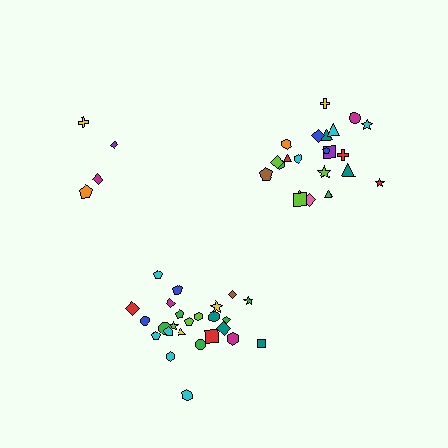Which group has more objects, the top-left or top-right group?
The top-right group.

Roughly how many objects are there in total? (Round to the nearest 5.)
Roughly 50 objects in total.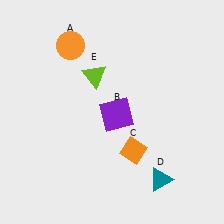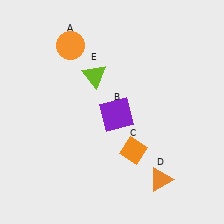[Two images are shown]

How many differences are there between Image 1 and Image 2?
There is 1 difference between the two images.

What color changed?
The triangle (D) changed from teal in Image 1 to orange in Image 2.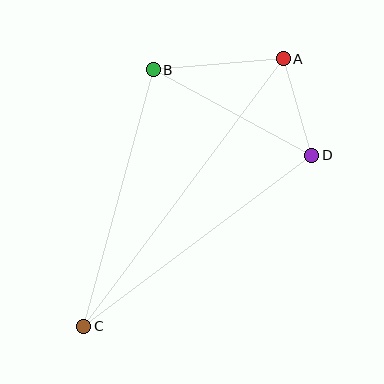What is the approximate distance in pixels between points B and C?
The distance between B and C is approximately 266 pixels.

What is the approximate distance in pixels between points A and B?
The distance between A and B is approximately 130 pixels.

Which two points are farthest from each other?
Points A and C are farthest from each other.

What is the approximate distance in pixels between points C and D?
The distance between C and D is approximately 285 pixels.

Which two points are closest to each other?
Points A and D are closest to each other.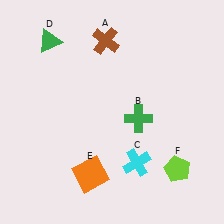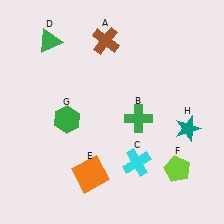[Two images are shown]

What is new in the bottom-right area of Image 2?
A teal star (H) was added in the bottom-right area of Image 2.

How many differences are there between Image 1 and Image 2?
There are 2 differences between the two images.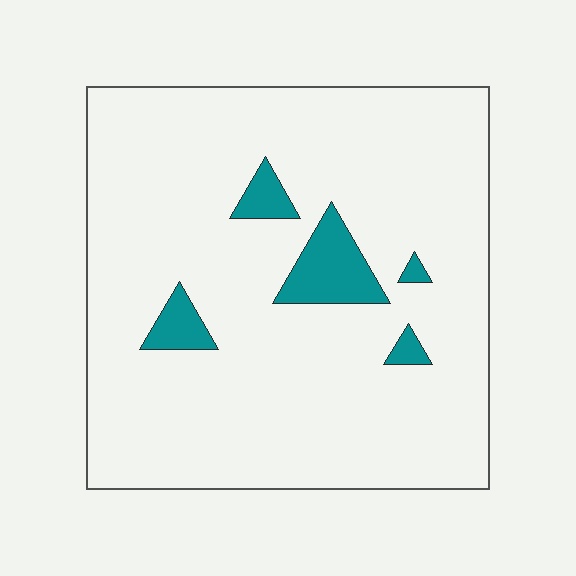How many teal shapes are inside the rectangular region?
5.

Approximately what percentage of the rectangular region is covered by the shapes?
Approximately 10%.